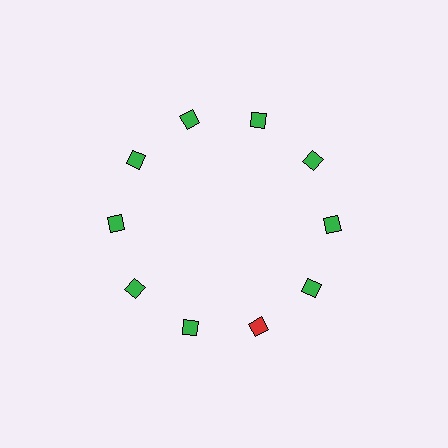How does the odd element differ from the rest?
It has a different color: red instead of green.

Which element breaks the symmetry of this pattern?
The red diamond at roughly the 5 o'clock position breaks the symmetry. All other shapes are green diamonds.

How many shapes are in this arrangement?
There are 10 shapes arranged in a ring pattern.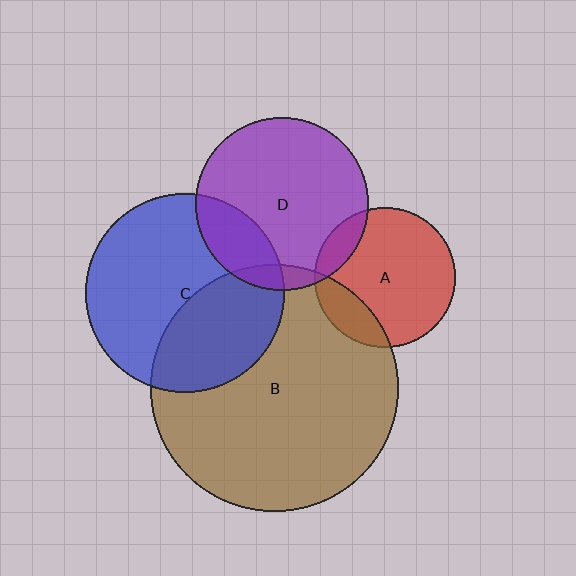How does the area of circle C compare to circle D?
Approximately 1.3 times.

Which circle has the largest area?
Circle B (brown).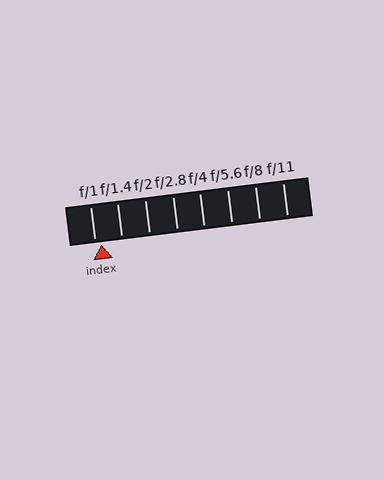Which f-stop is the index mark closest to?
The index mark is closest to f/1.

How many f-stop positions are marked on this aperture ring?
There are 8 f-stop positions marked.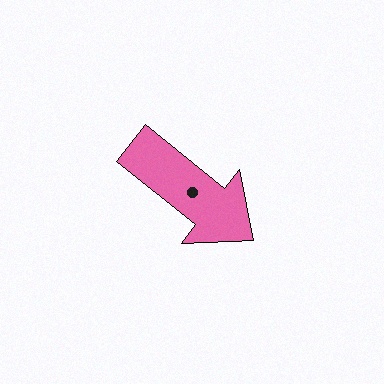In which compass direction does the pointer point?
Southeast.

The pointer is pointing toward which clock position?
Roughly 4 o'clock.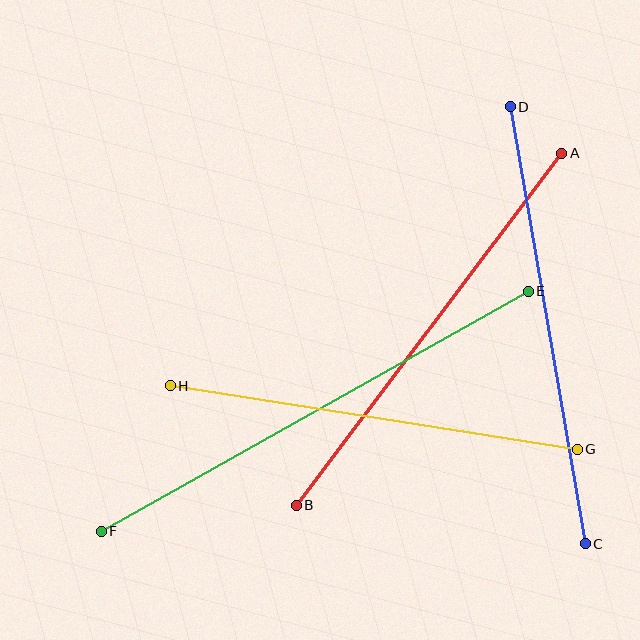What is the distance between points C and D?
The distance is approximately 444 pixels.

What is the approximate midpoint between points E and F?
The midpoint is at approximately (315, 411) pixels.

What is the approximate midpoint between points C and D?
The midpoint is at approximately (548, 325) pixels.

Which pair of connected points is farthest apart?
Points E and F are farthest apart.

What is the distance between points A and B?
The distance is approximately 441 pixels.